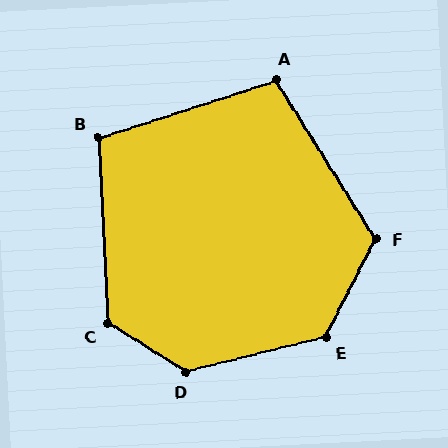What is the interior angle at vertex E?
Approximately 131 degrees (obtuse).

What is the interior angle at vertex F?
Approximately 121 degrees (obtuse).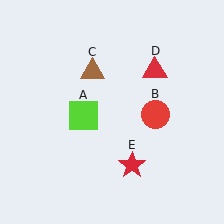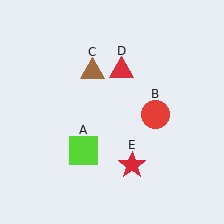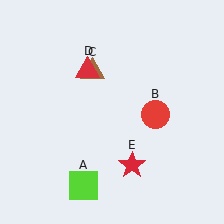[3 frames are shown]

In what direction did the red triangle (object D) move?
The red triangle (object D) moved left.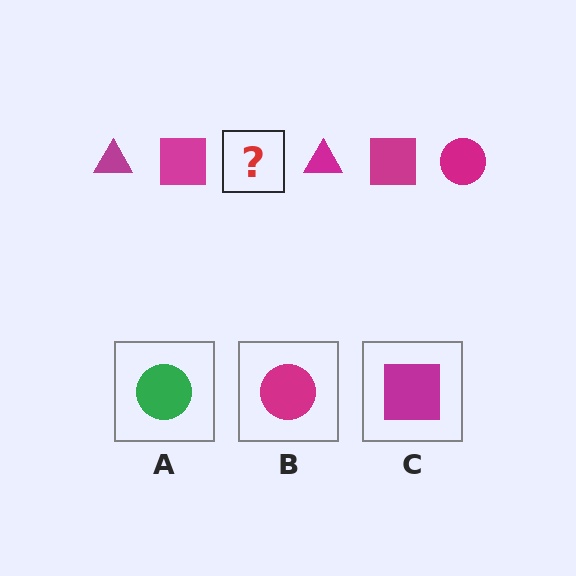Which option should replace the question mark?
Option B.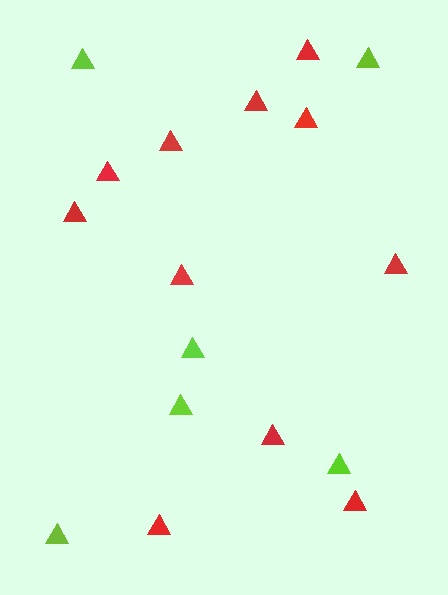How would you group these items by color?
There are 2 groups: one group of lime triangles (6) and one group of red triangles (11).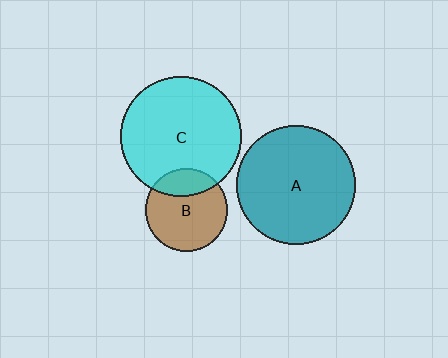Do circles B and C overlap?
Yes.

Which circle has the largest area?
Circle C (cyan).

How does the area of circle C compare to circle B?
Approximately 2.1 times.